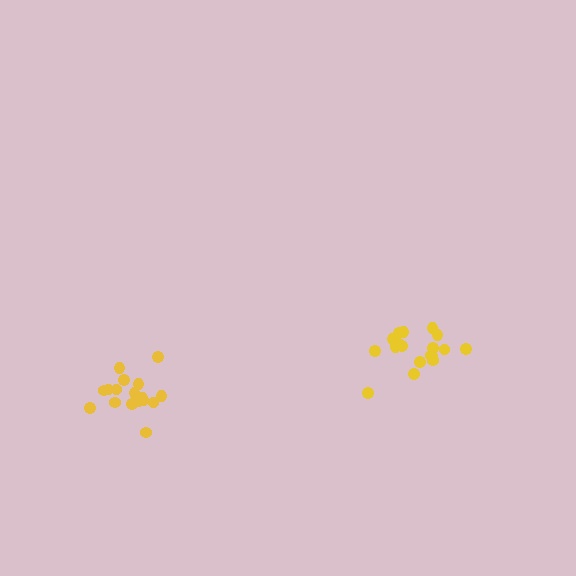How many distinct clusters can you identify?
There are 2 distinct clusters.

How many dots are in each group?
Group 1: 18 dots, Group 2: 17 dots (35 total).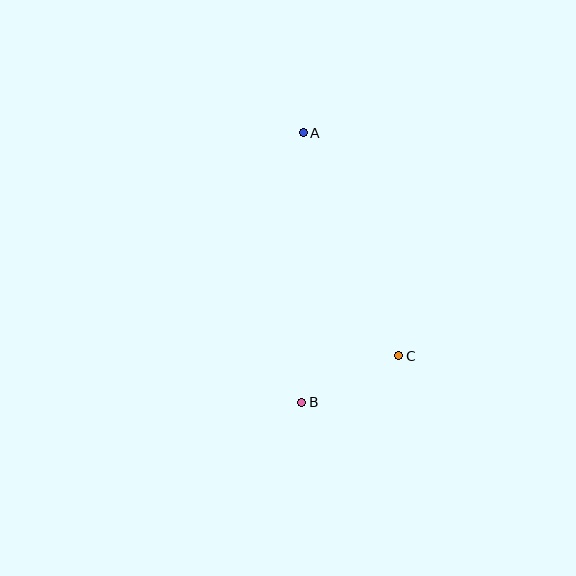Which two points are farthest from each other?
Points A and B are farthest from each other.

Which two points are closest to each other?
Points B and C are closest to each other.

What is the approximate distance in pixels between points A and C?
The distance between A and C is approximately 242 pixels.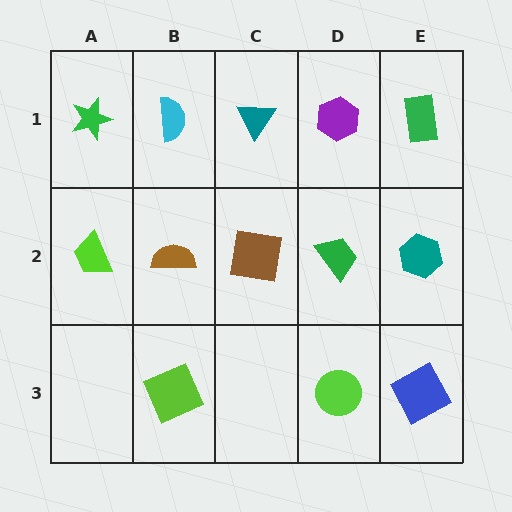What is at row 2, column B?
A brown semicircle.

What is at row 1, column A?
A green star.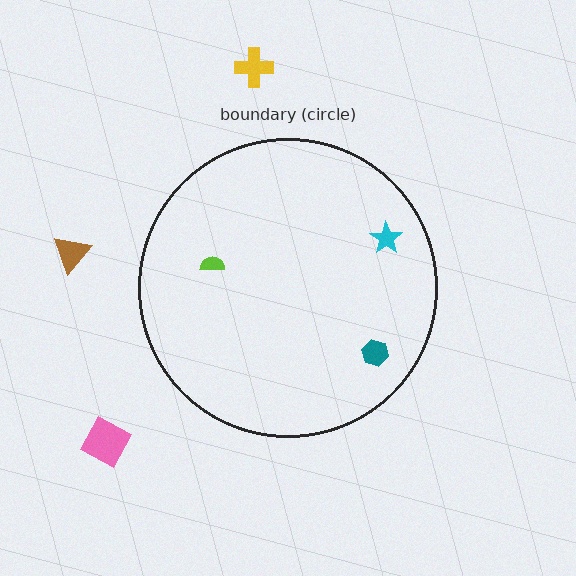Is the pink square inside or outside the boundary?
Outside.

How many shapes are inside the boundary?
3 inside, 3 outside.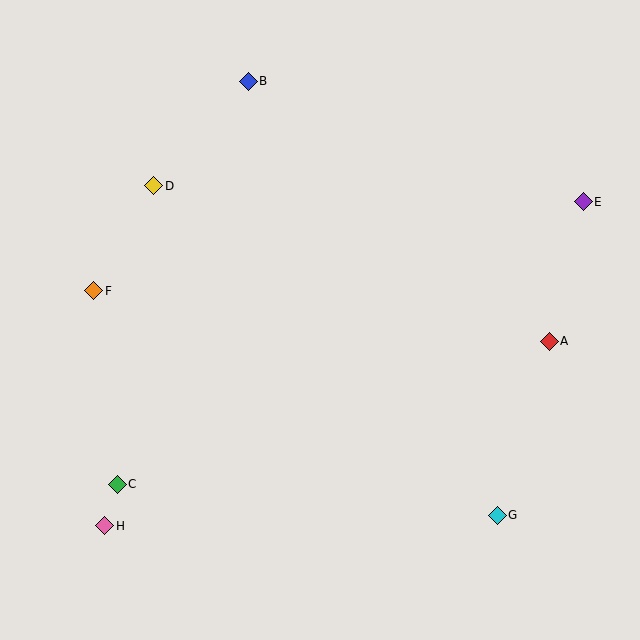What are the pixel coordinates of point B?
Point B is at (248, 81).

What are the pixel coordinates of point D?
Point D is at (154, 186).